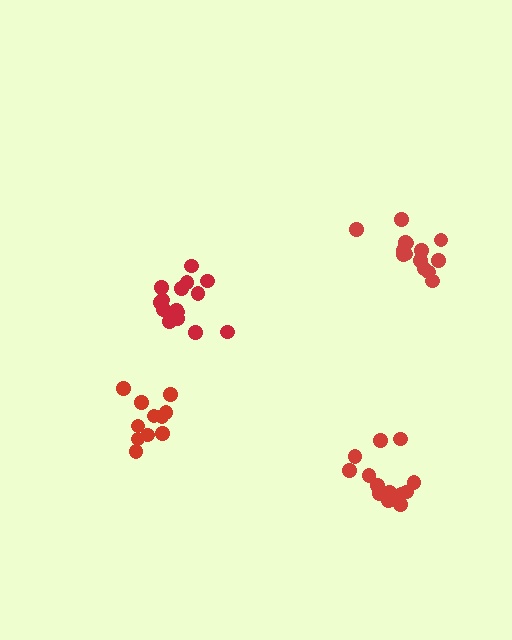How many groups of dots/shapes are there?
There are 4 groups.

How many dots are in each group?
Group 1: 15 dots, Group 2: 13 dots, Group 3: 11 dots, Group 4: 14 dots (53 total).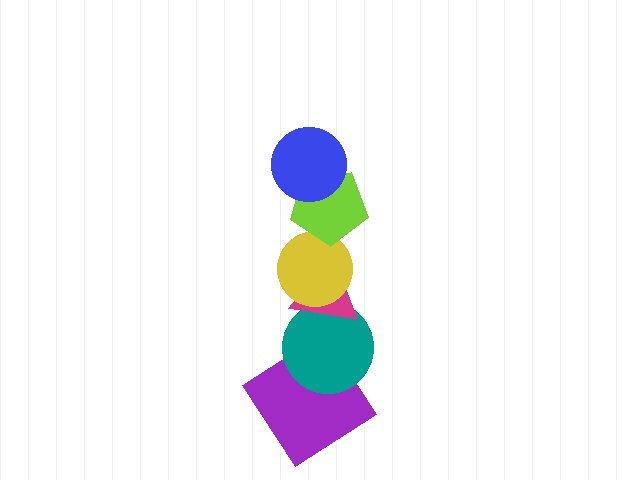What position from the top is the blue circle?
The blue circle is 1st from the top.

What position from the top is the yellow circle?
The yellow circle is 3rd from the top.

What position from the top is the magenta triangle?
The magenta triangle is 4th from the top.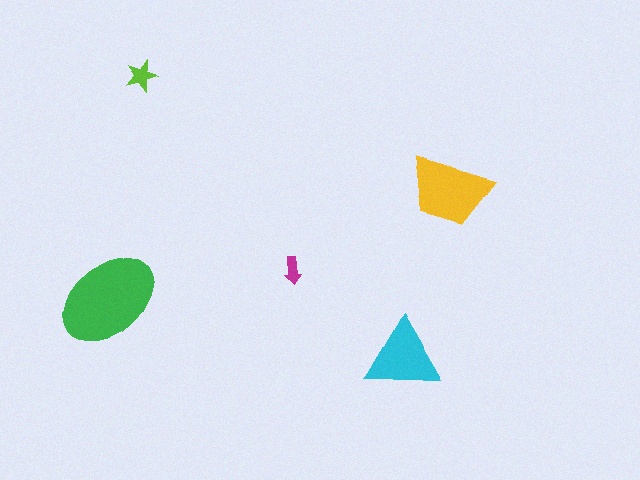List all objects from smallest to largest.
The magenta arrow, the lime star, the cyan triangle, the yellow trapezoid, the green ellipse.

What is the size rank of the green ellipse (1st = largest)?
1st.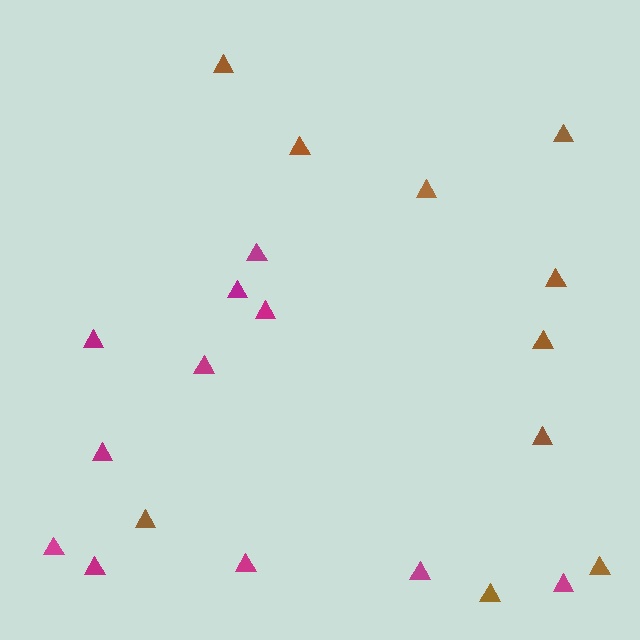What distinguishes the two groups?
There are 2 groups: one group of brown triangles (10) and one group of magenta triangles (11).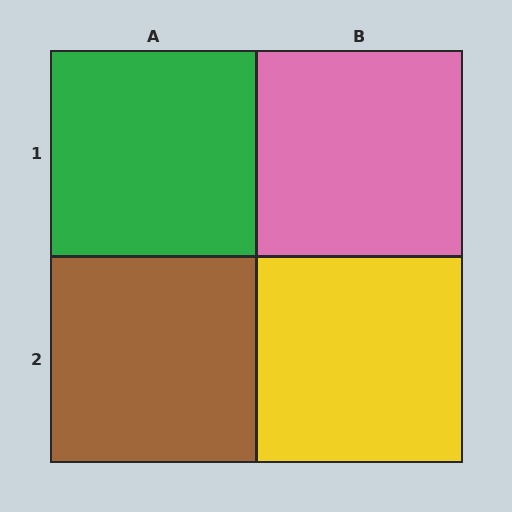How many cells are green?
1 cell is green.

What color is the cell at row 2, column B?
Yellow.